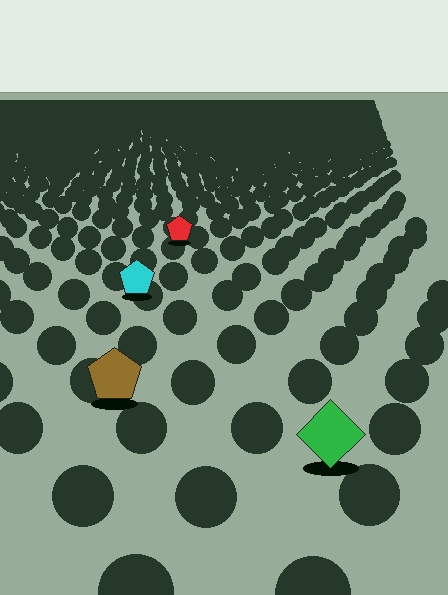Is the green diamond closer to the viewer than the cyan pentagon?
Yes. The green diamond is closer — you can tell from the texture gradient: the ground texture is coarser near it.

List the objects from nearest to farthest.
From nearest to farthest: the green diamond, the brown pentagon, the cyan pentagon, the red pentagon.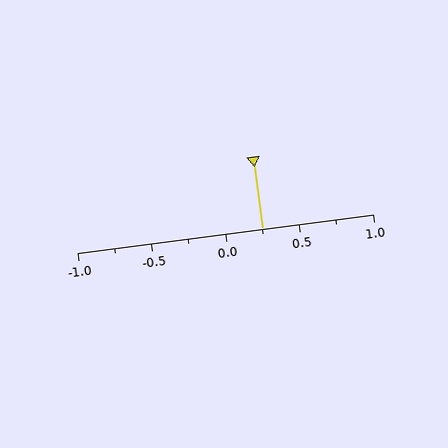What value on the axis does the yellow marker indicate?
The marker indicates approximately 0.25.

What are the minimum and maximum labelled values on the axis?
The axis runs from -1.0 to 1.0.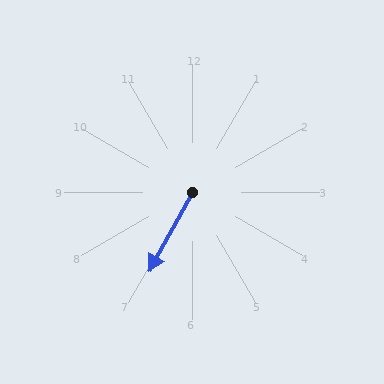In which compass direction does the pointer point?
Southwest.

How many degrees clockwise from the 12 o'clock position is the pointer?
Approximately 208 degrees.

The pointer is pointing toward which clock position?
Roughly 7 o'clock.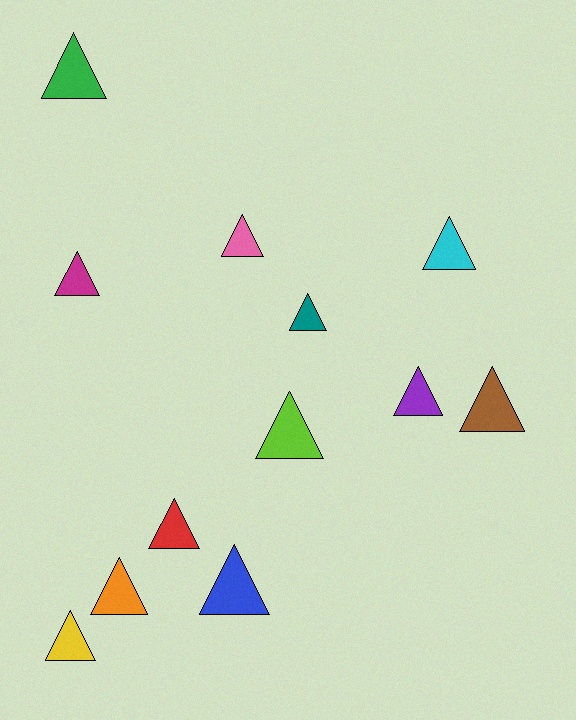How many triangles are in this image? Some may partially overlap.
There are 12 triangles.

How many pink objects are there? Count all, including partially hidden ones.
There is 1 pink object.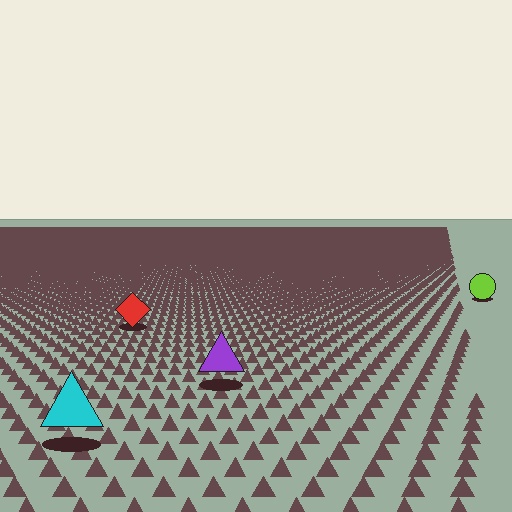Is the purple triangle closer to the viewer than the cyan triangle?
No. The cyan triangle is closer — you can tell from the texture gradient: the ground texture is coarser near it.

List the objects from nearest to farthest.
From nearest to farthest: the cyan triangle, the purple triangle, the red diamond, the lime circle.